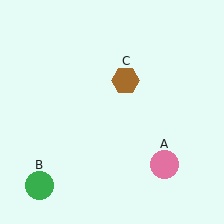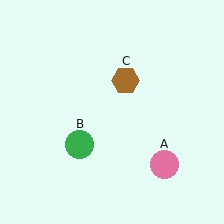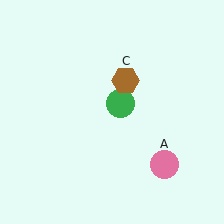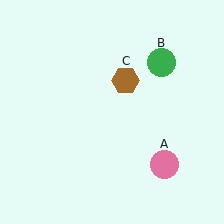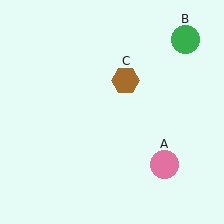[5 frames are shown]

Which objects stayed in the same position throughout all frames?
Pink circle (object A) and brown hexagon (object C) remained stationary.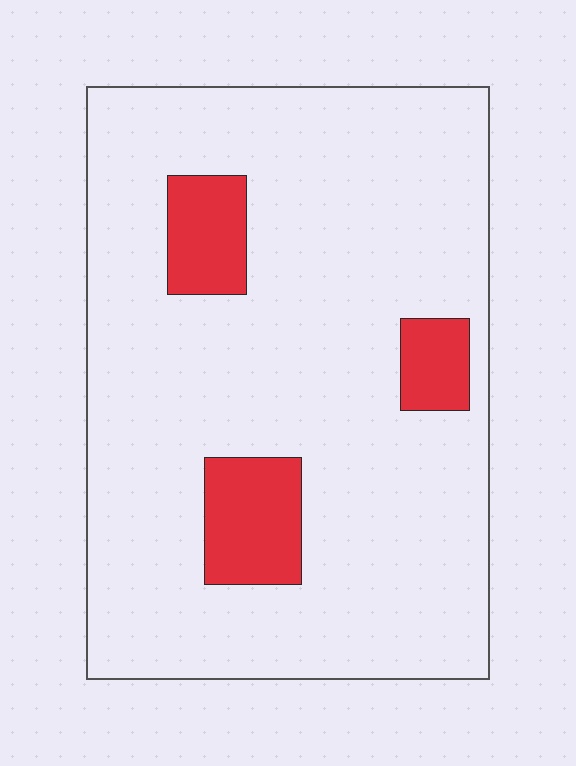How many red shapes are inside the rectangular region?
3.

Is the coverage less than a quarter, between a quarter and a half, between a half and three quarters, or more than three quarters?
Less than a quarter.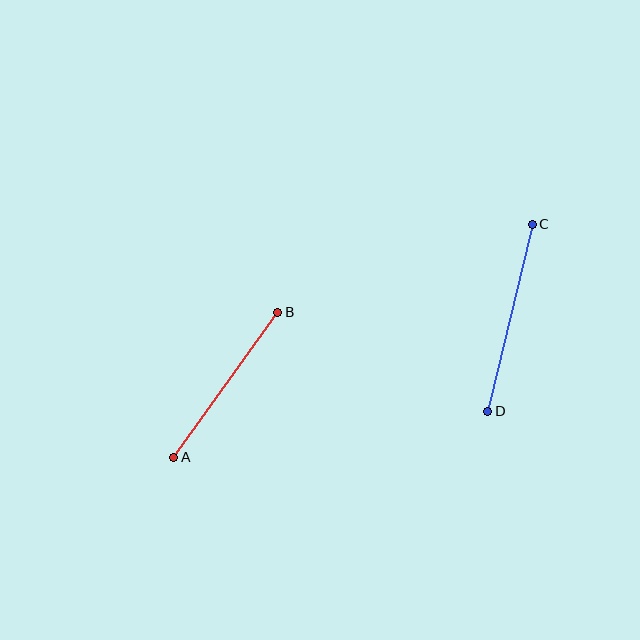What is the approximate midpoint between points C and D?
The midpoint is at approximately (510, 318) pixels.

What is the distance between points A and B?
The distance is approximately 178 pixels.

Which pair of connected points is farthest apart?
Points C and D are farthest apart.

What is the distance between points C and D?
The distance is approximately 192 pixels.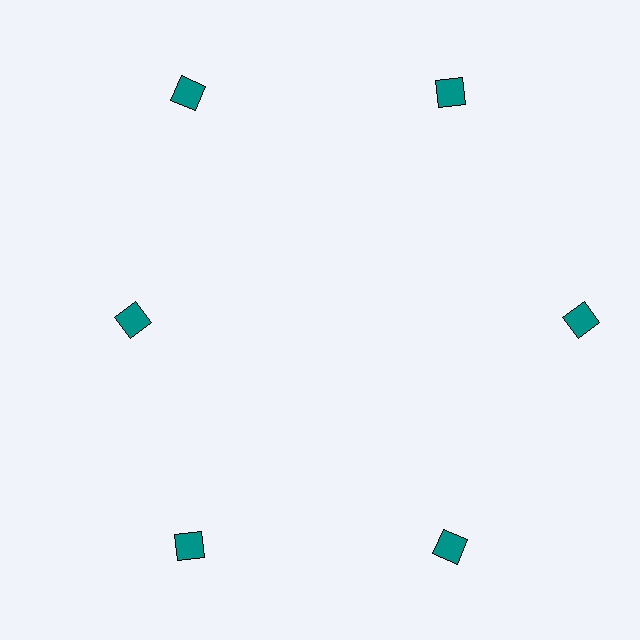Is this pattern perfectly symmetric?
No. The 6 teal squares are arranged in a ring, but one element near the 9 o'clock position is pulled inward toward the center, breaking the 6-fold rotational symmetry.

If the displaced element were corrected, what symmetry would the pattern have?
It would have 6-fold rotational symmetry — the pattern would map onto itself every 60 degrees.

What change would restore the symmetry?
The symmetry would be restored by moving it outward, back onto the ring so that all 6 squares sit at equal angles and equal distance from the center.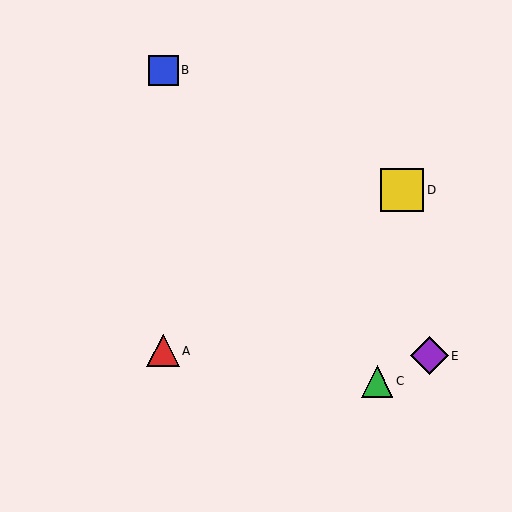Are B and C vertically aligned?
No, B is at x≈163 and C is at x≈377.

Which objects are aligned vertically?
Objects A, B are aligned vertically.